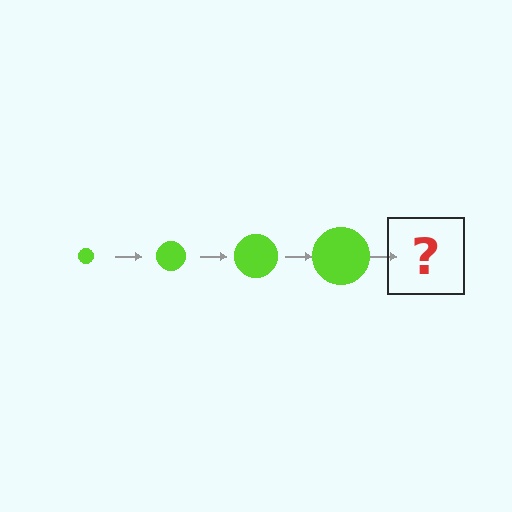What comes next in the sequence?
The next element should be a lime circle, larger than the previous one.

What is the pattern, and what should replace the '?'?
The pattern is that the circle gets progressively larger each step. The '?' should be a lime circle, larger than the previous one.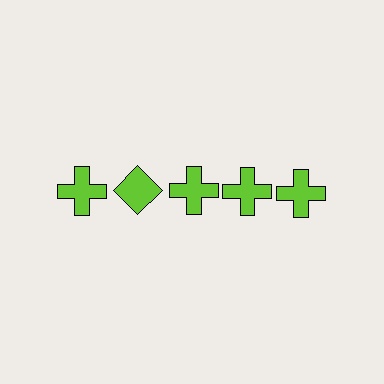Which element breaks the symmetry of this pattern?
The lime diamond in the top row, second from left column breaks the symmetry. All other shapes are lime crosses.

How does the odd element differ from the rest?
It has a different shape: diamond instead of cross.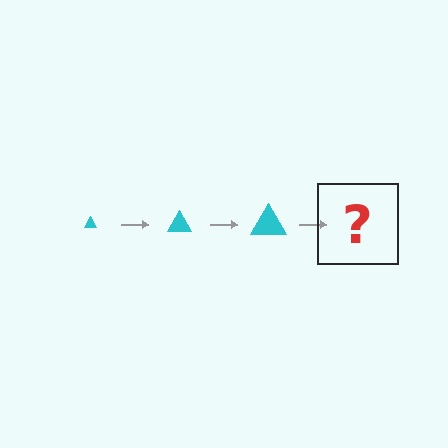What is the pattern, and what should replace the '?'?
The pattern is that the triangle gets progressively larger each step. The '?' should be a cyan triangle, larger than the previous one.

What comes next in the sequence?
The next element should be a cyan triangle, larger than the previous one.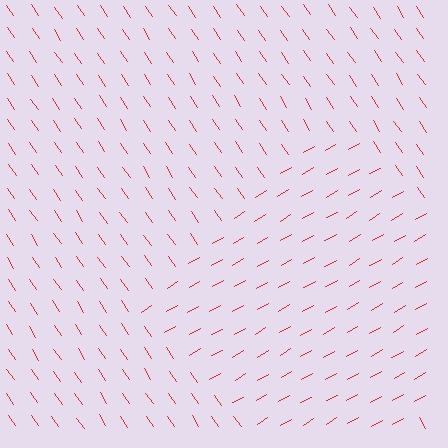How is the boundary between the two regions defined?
The boundary is defined purely by a change in line orientation (approximately 86 degrees difference). All lines are the same color and thickness.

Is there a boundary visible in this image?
Yes, there is a texture boundary formed by a change in line orientation.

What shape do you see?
I see a diamond.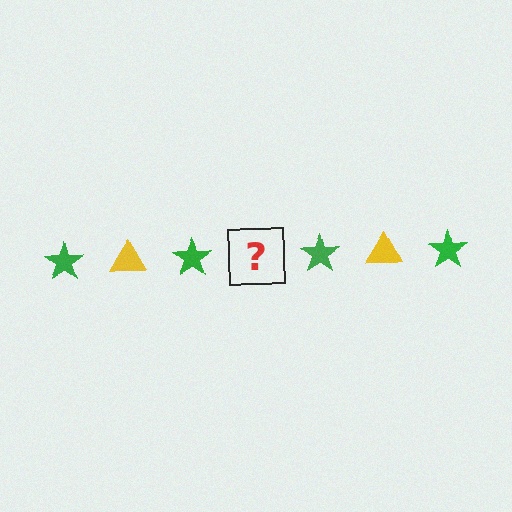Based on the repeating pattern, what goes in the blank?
The blank should be a yellow triangle.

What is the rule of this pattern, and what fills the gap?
The rule is that the pattern alternates between green star and yellow triangle. The gap should be filled with a yellow triangle.